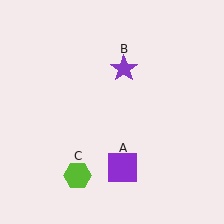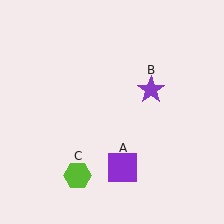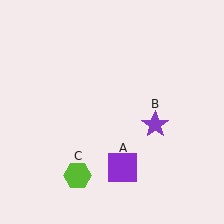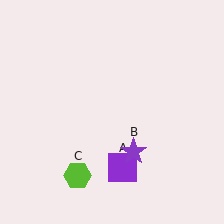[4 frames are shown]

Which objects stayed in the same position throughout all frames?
Purple square (object A) and lime hexagon (object C) remained stationary.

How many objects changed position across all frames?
1 object changed position: purple star (object B).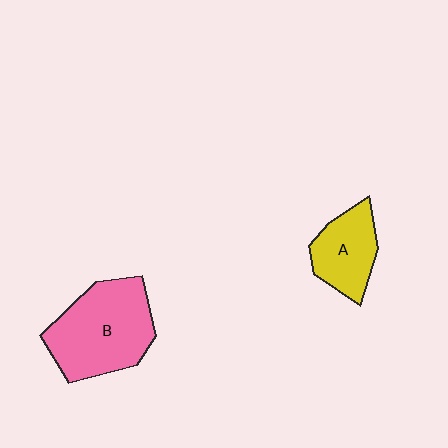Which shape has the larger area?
Shape B (pink).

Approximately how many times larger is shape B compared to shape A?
Approximately 1.8 times.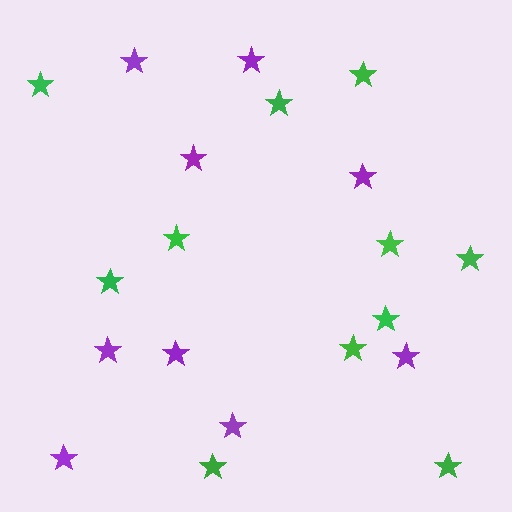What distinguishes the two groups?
There are 2 groups: one group of green stars (11) and one group of purple stars (9).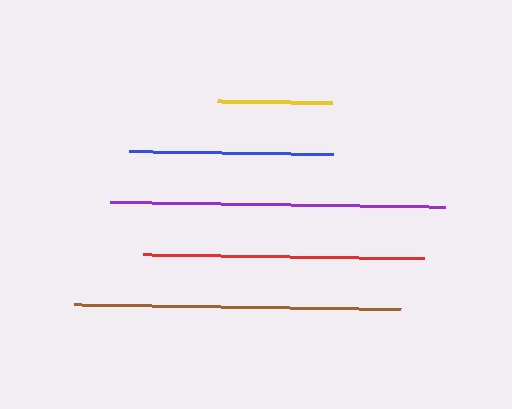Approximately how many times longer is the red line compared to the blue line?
The red line is approximately 1.4 times the length of the blue line.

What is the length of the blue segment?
The blue segment is approximately 204 pixels long.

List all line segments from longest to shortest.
From longest to shortest: purple, brown, red, blue, yellow.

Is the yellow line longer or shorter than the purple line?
The purple line is longer than the yellow line.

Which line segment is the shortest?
The yellow line is the shortest at approximately 116 pixels.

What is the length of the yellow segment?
The yellow segment is approximately 116 pixels long.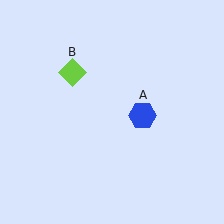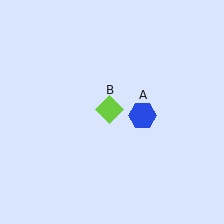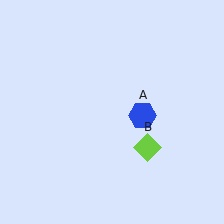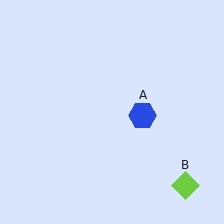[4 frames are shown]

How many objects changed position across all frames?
1 object changed position: lime diamond (object B).